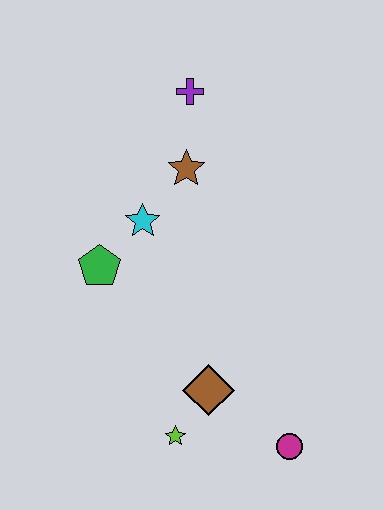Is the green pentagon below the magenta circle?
No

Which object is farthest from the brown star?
The magenta circle is farthest from the brown star.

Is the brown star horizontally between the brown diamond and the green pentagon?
Yes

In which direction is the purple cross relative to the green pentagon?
The purple cross is above the green pentagon.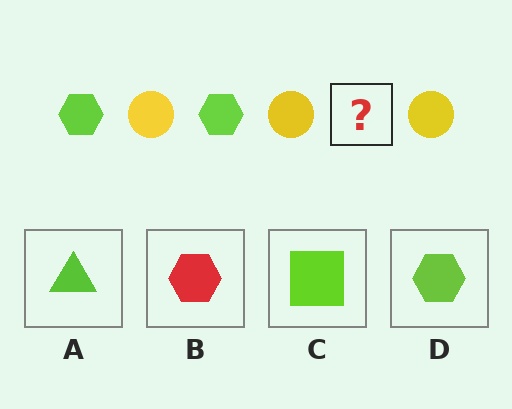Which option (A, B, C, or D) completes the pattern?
D.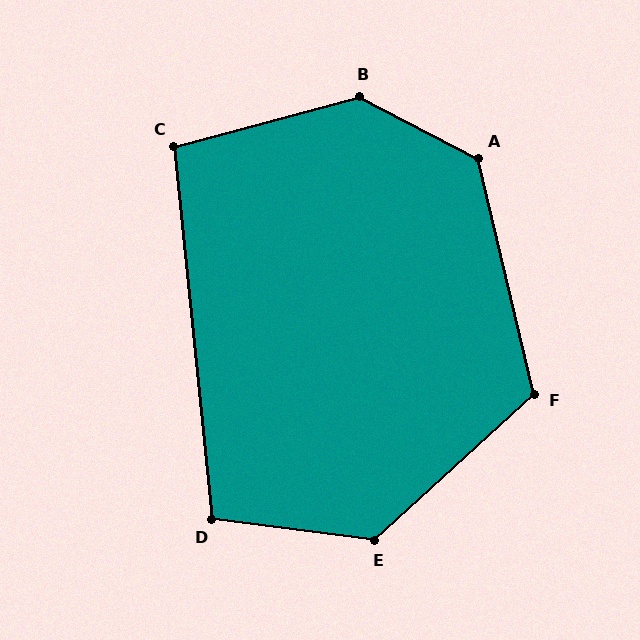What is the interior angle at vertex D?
Approximately 103 degrees (obtuse).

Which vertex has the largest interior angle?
B, at approximately 138 degrees.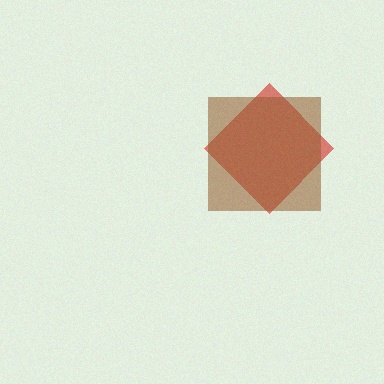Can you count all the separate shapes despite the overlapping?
Yes, there are 2 separate shapes.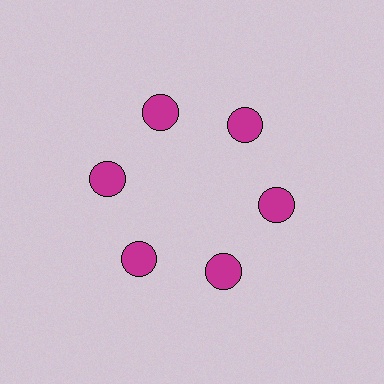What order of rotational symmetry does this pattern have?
This pattern has 6-fold rotational symmetry.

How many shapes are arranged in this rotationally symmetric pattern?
There are 6 shapes, arranged in 6 groups of 1.